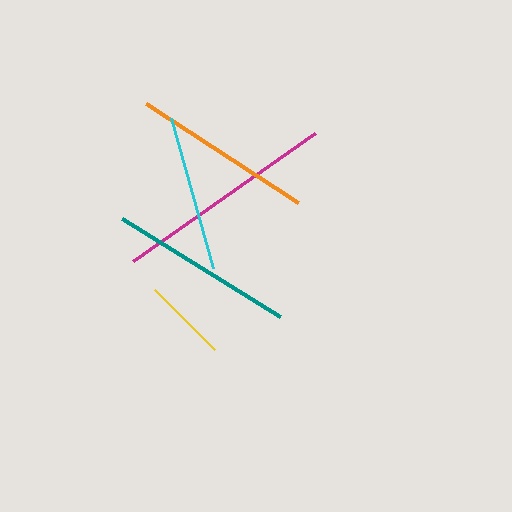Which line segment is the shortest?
The yellow line is the shortest at approximately 84 pixels.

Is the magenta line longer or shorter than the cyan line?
The magenta line is longer than the cyan line.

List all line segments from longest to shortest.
From longest to shortest: magenta, teal, orange, cyan, yellow.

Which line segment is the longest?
The magenta line is the longest at approximately 222 pixels.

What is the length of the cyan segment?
The cyan segment is approximately 155 pixels long.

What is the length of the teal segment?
The teal segment is approximately 186 pixels long.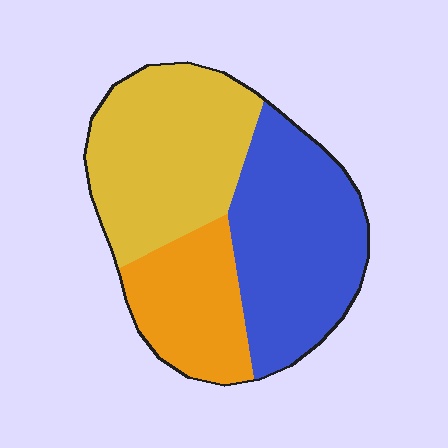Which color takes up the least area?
Orange, at roughly 20%.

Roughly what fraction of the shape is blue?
Blue takes up between a quarter and a half of the shape.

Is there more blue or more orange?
Blue.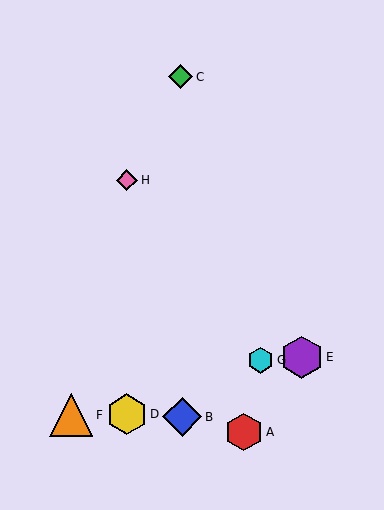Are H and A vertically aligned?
No, H is at x≈127 and A is at x≈244.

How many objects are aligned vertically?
2 objects (D, H) are aligned vertically.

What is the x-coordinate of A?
Object A is at x≈244.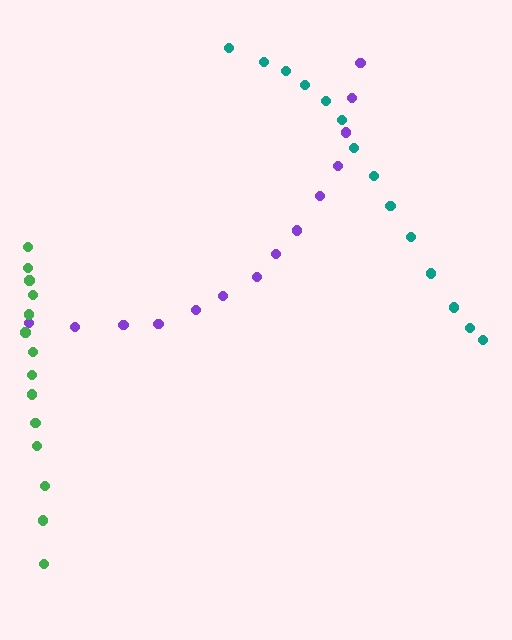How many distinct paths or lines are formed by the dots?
There are 3 distinct paths.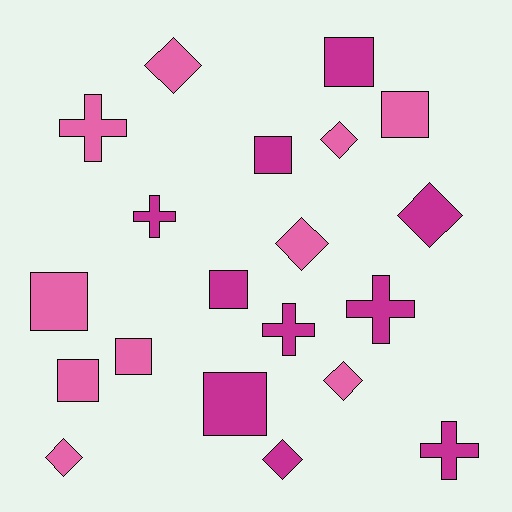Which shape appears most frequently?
Square, with 8 objects.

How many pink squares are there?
There are 4 pink squares.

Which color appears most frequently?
Pink, with 10 objects.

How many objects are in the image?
There are 20 objects.